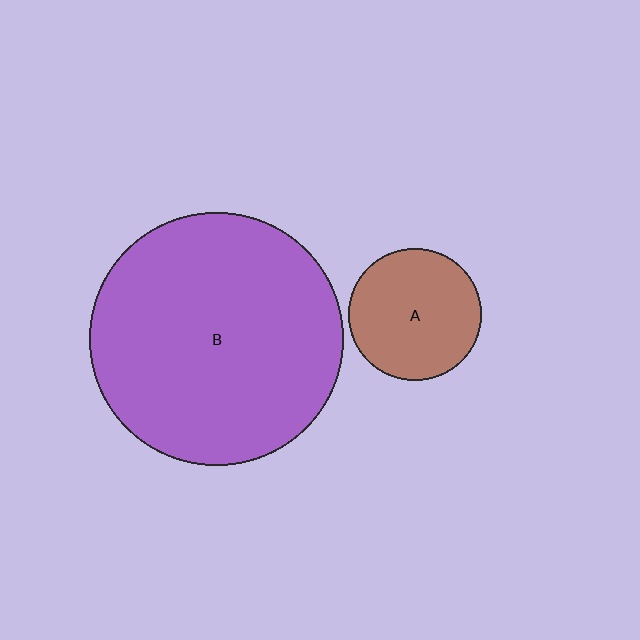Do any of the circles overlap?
No, none of the circles overlap.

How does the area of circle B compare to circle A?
Approximately 3.6 times.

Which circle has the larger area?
Circle B (purple).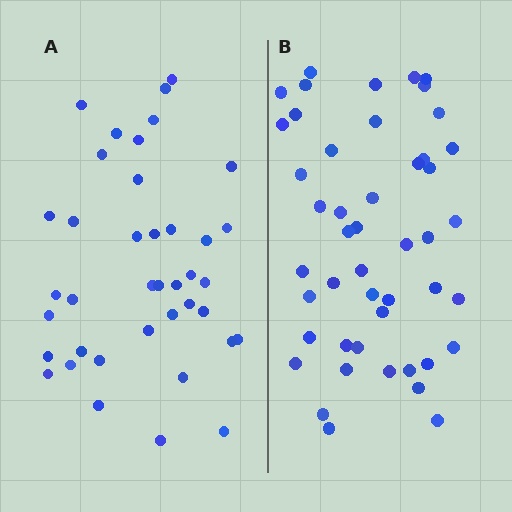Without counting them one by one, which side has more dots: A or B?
Region B (the right region) has more dots.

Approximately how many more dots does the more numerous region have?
Region B has roughly 8 or so more dots than region A.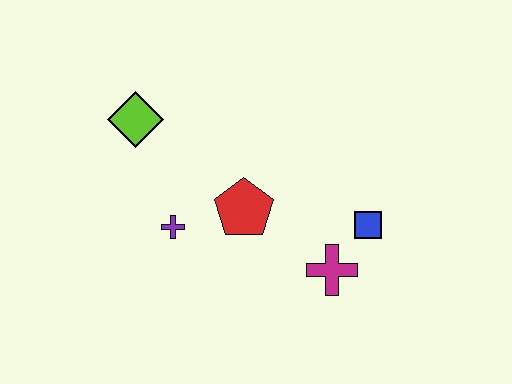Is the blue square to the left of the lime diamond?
No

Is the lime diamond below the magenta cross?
No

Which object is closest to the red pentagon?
The purple cross is closest to the red pentagon.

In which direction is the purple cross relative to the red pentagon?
The purple cross is to the left of the red pentagon.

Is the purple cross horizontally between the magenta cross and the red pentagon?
No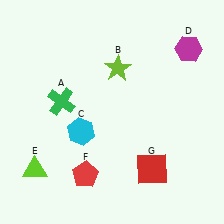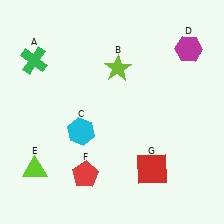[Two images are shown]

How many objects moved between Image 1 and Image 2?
1 object moved between the two images.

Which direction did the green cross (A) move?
The green cross (A) moved up.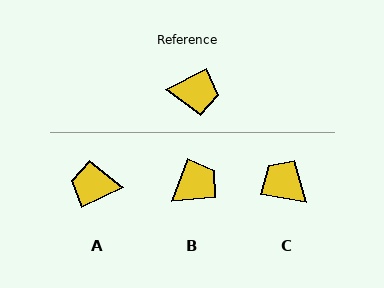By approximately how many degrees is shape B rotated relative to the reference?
Approximately 43 degrees counter-clockwise.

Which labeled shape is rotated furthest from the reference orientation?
A, about 179 degrees away.